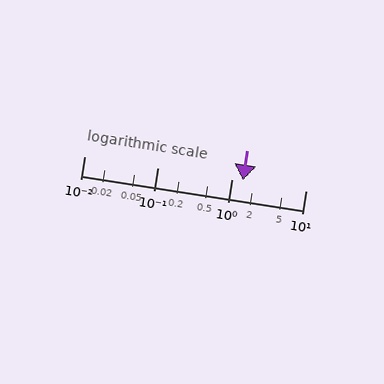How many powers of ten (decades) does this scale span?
The scale spans 3 decades, from 0.01 to 10.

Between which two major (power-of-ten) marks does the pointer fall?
The pointer is between 1 and 10.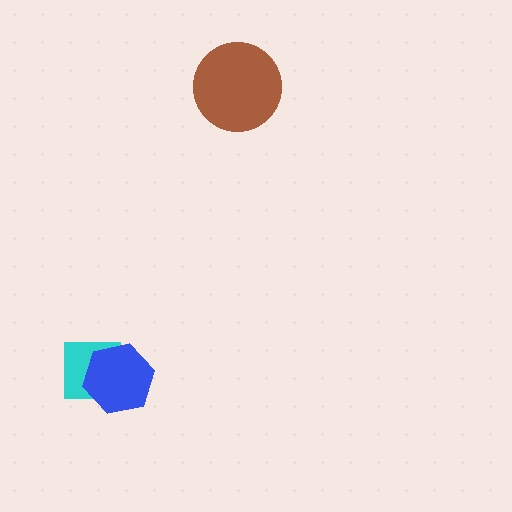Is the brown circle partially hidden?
No, no other shape covers it.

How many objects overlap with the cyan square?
1 object overlaps with the cyan square.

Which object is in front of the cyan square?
The blue hexagon is in front of the cyan square.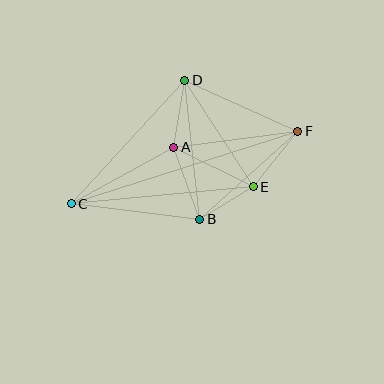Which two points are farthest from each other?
Points C and F are farthest from each other.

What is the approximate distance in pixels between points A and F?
The distance between A and F is approximately 125 pixels.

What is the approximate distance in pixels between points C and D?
The distance between C and D is approximately 168 pixels.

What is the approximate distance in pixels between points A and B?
The distance between A and B is approximately 77 pixels.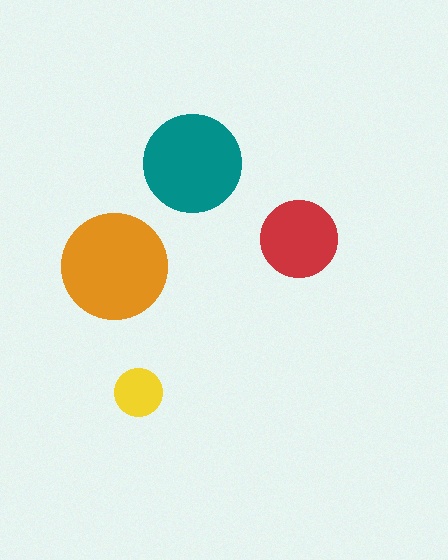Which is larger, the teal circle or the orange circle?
The orange one.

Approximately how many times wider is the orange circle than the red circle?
About 1.5 times wider.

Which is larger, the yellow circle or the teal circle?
The teal one.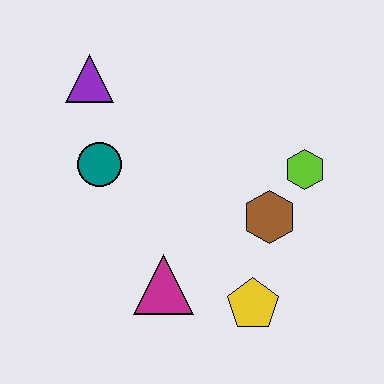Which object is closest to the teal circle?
The purple triangle is closest to the teal circle.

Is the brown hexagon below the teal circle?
Yes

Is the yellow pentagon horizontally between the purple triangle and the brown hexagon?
Yes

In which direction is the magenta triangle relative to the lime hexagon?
The magenta triangle is to the left of the lime hexagon.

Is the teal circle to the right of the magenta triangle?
No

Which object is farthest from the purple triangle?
The yellow pentagon is farthest from the purple triangle.